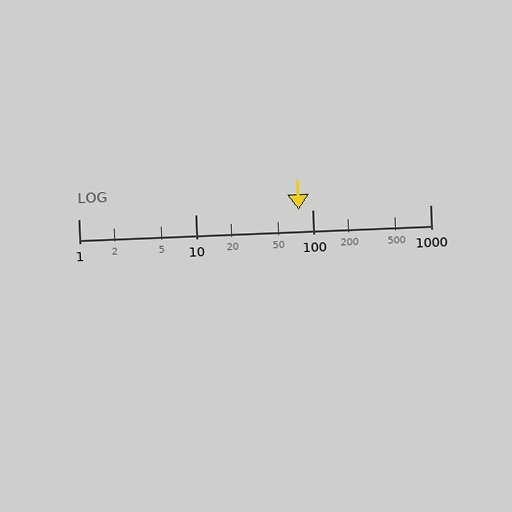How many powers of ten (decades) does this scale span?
The scale spans 3 decades, from 1 to 1000.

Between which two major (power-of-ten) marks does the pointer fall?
The pointer is between 10 and 100.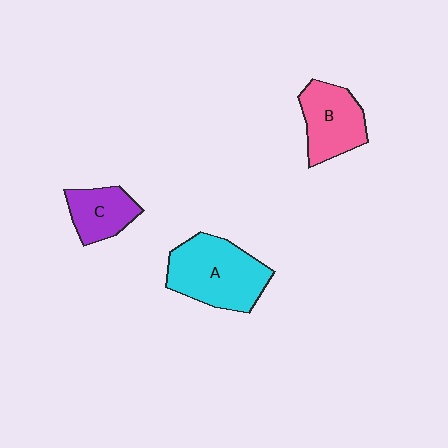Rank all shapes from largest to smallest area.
From largest to smallest: A (cyan), B (pink), C (purple).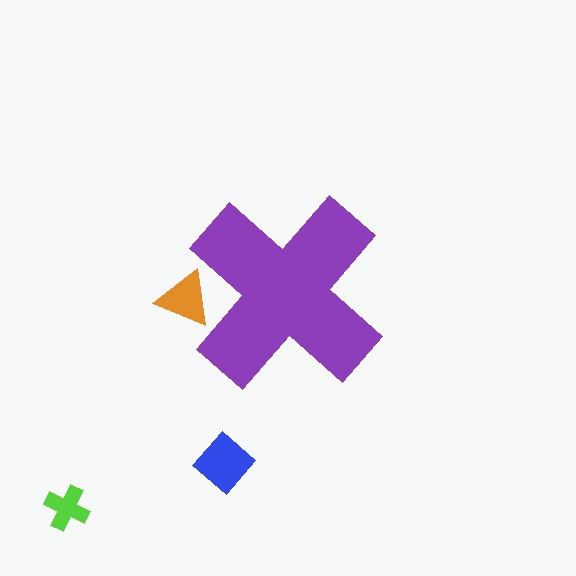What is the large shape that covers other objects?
A purple cross.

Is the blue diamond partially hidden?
No, the blue diamond is fully visible.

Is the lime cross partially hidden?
No, the lime cross is fully visible.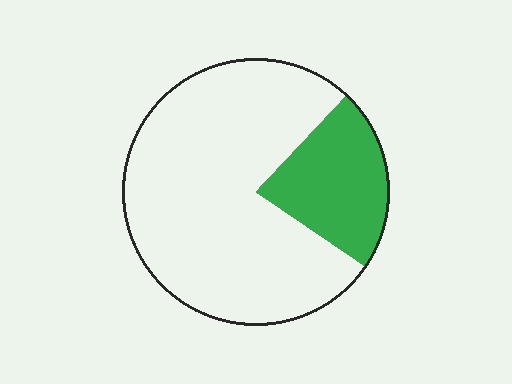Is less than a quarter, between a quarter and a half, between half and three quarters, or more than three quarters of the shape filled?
Less than a quarter.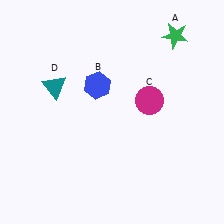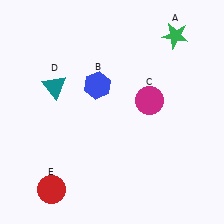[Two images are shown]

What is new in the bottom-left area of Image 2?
A red circle (E) was added in the bottom-left area of Image 2.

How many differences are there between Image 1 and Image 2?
There is 1 difference between the two images.